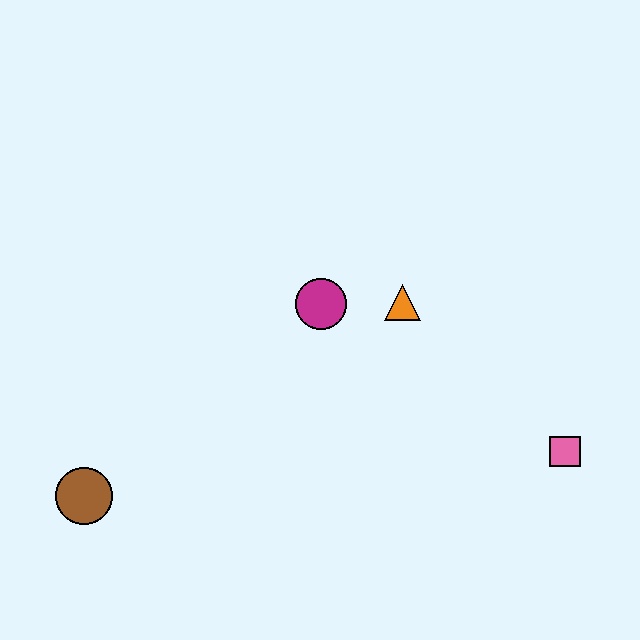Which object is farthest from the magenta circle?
The brown circle is farthest from the magenta circle.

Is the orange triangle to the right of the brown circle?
Yes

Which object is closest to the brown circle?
The magenta circle is closest to the brown circle.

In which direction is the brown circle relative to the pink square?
The brown circle is to the left of the pink square.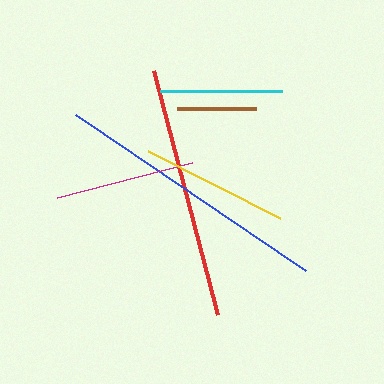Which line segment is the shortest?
The brown line is the shortest at approximately 79 pixels.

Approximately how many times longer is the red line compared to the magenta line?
The red line is approximately 1.8 times the length of the magenta line.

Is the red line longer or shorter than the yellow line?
The red line is longer than the yellow line.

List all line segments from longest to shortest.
From longest to shortest: blue, red, yellow, magenta, cyan, brown.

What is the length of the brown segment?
The brown segment is approximately 79 pixels long.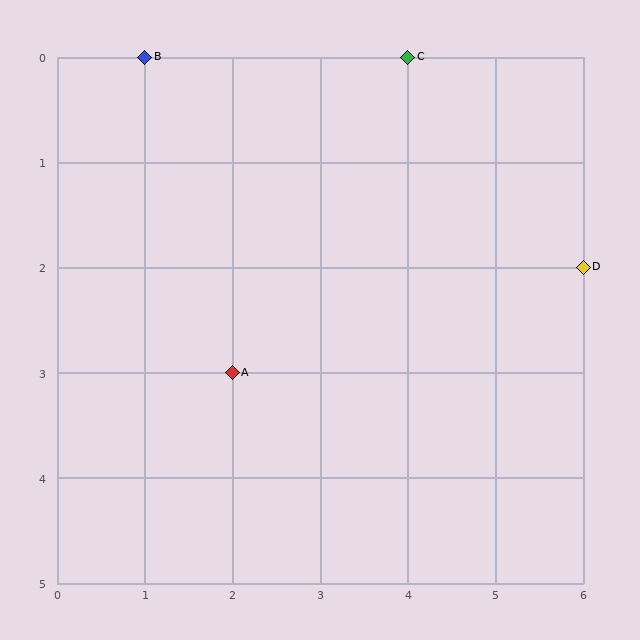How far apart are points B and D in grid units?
Points B and D are 5 columns and 2 rows apart (about 5.4 grid units diagonally).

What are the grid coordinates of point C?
Point C is at grid coordinates (4, 0).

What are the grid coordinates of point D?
Point D is at grid coordinates (6, 2).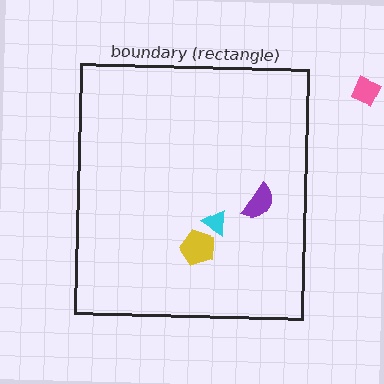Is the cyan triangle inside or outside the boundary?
Inside.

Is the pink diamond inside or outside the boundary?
Outside.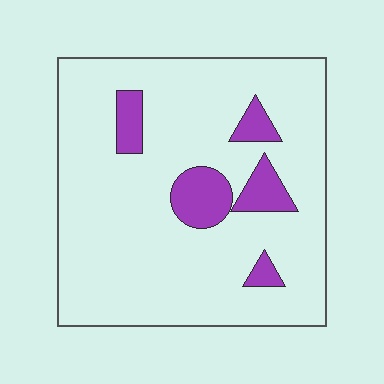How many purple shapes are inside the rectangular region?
5.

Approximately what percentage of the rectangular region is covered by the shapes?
Approximately 15%.